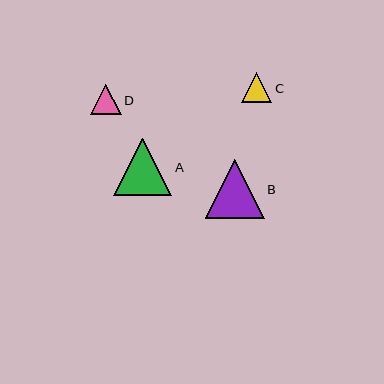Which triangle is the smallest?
Triangle D is the smallest with a size of approximately 30 pixels.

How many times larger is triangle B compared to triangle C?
Triangle B is approximately 1.9 times the size of triangle C.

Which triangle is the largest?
Triangle B is the largest with a size of approximately 59 pixels.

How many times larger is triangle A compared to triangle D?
Triangle A is approximately 1.9 times the size of triangle D.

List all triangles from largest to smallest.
From largest to smallest: B, A, C, D.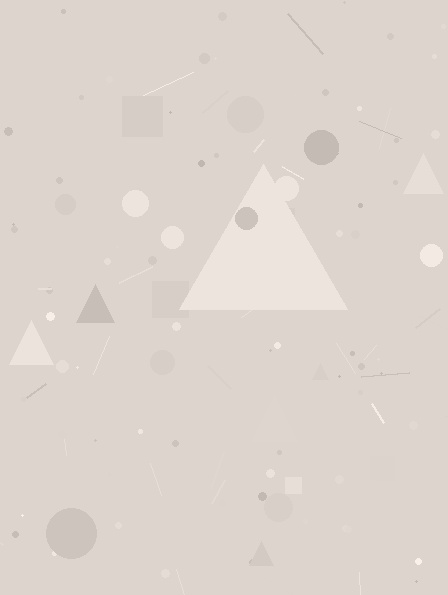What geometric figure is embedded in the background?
A triangle is embedded in the background.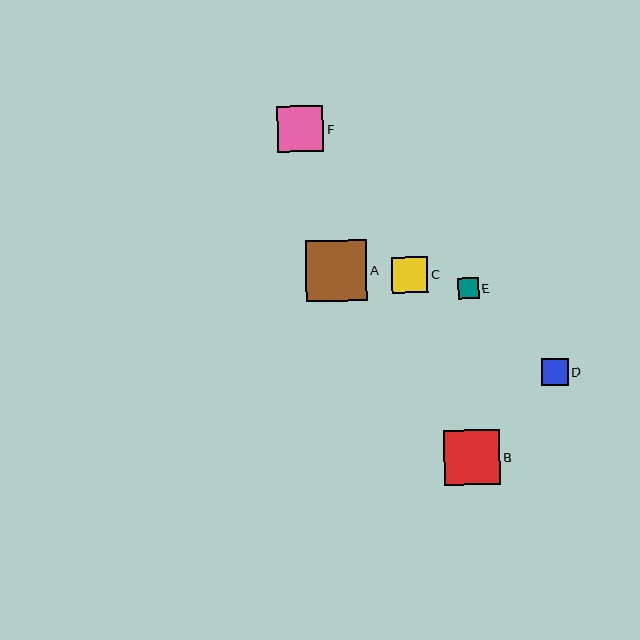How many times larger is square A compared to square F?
Square A is approximately 1.3 times the size of square F.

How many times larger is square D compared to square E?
Square D is approximately 1.3 times the size of square E.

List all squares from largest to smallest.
From largest to smallest: A, B, F, C, D, E.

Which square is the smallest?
Square E is the smallest with a size of approximately 21 pixels.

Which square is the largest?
Square A is the largest with a size of approximately 61 pixels.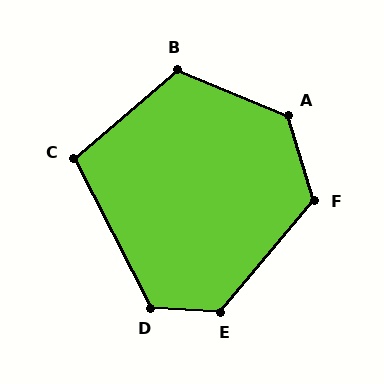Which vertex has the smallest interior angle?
C, at approximately 103 degrees.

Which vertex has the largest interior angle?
A, at approximately 130 degrees.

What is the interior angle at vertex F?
Approximately 122 degrees (obtuse).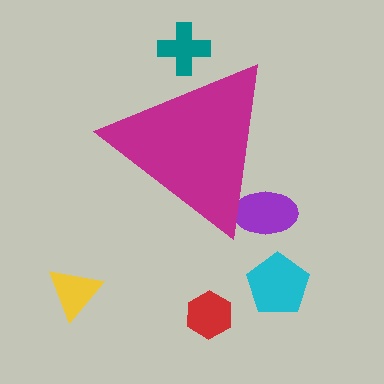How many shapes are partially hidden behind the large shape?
2 shapes are partially hidden.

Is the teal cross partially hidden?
Yes, the teal cross is partially hidden behind the magenta triangle.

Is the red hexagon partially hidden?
No, the red hexagon is fully visible.